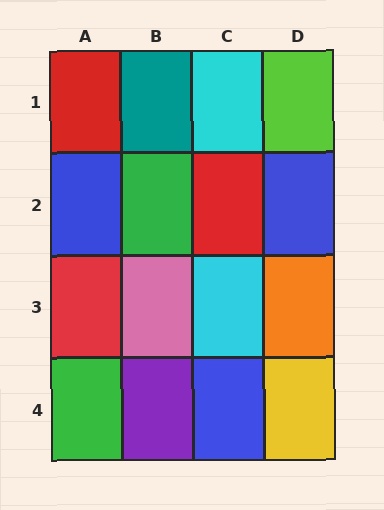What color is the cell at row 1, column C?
Cyan.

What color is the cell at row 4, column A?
Green.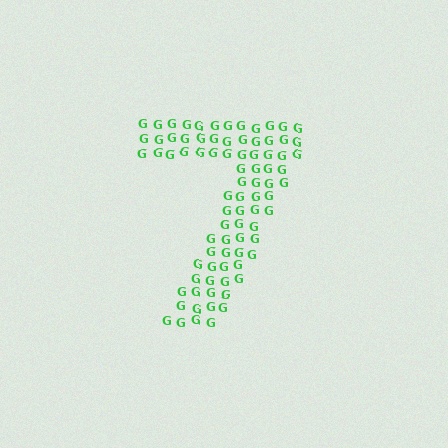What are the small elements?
The small elements are letter G's.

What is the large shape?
The large shape is the digit 7.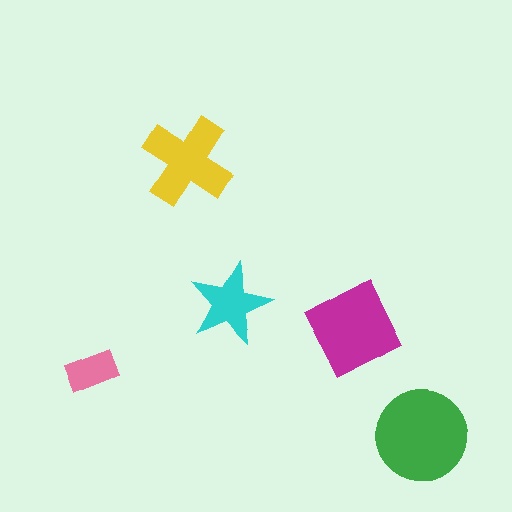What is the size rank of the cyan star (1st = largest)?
4th.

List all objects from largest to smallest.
The green circle, the magenta diamond, the yellow cross, the cyan star, the pink rectangle.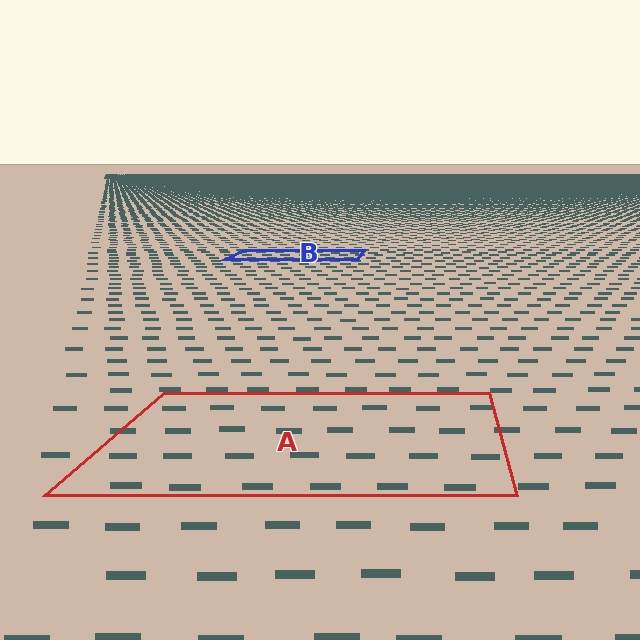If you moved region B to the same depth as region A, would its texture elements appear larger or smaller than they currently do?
They would appear larger. At a closer depth, the same texture elements are projected at a bigger on-screen size.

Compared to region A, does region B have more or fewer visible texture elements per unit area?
Region B has more texture elements per unit area — they are packed more densely because it is farther away.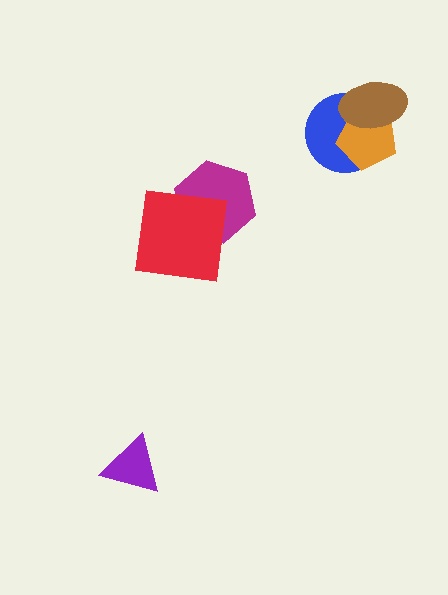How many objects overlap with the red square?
1 object overlaps with the red square.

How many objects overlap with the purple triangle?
0 objects overlap with the purple triangle.